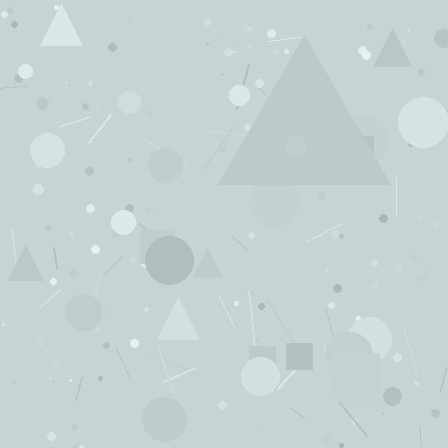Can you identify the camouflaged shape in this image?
The camouflaged shape is a triangle.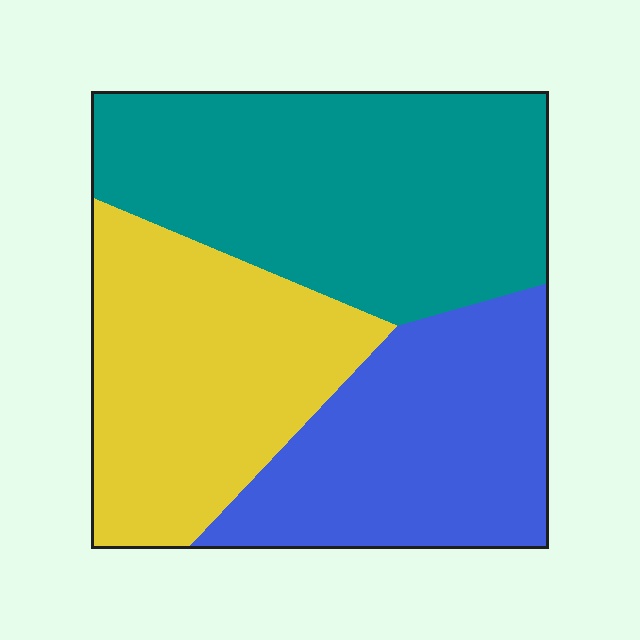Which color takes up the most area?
Teal, at roughly 40%.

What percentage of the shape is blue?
Blue covers roughly 30% of the shape.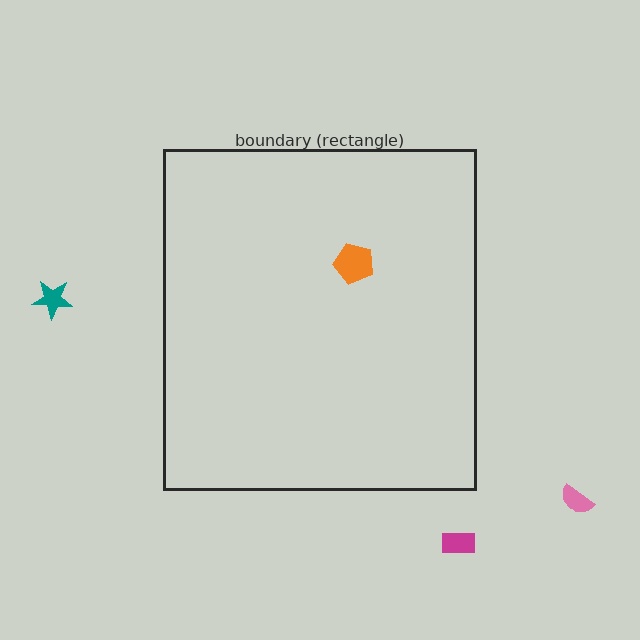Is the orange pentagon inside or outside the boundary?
Inside.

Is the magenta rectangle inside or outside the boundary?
Outside.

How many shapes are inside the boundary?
1 inside, 3 outside.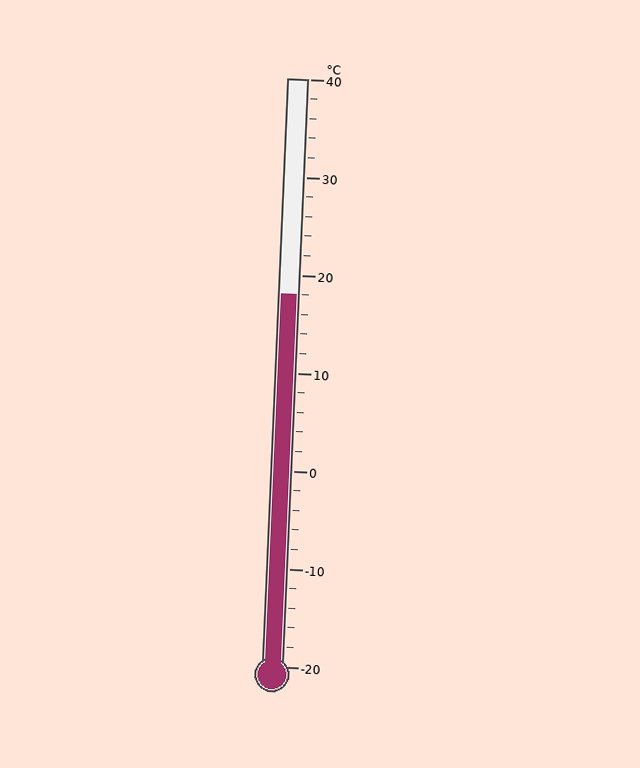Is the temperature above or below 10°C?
The temperature is above 10°C.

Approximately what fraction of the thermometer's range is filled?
The thermometer is filled to approximately 65% of its range.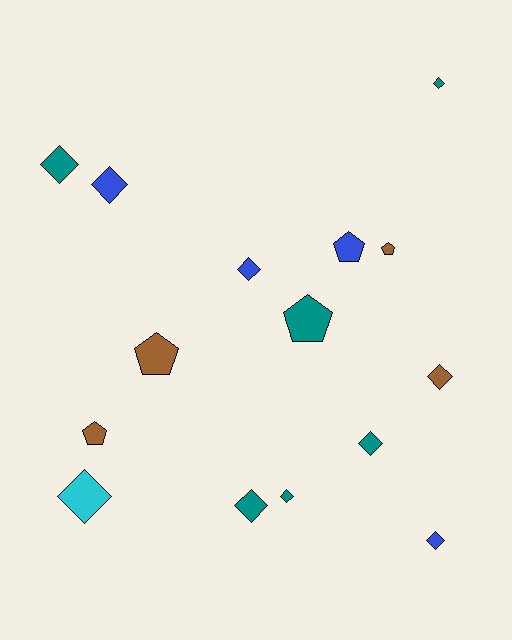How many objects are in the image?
There are 15 objects.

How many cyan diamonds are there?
There is 1 cyan diamond.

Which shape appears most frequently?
Diamond, with 10 objects.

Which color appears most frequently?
Teal, with 6 objects.